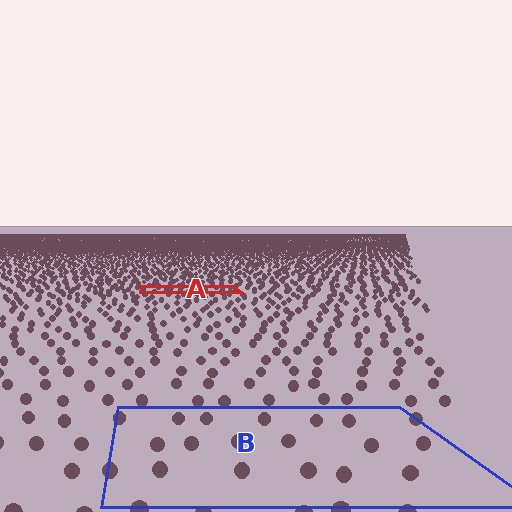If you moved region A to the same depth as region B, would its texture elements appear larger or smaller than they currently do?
They would appear larger. At a closer depth, the same texture elements are projected at a bigger on-screen size.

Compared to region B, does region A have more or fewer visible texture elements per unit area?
Region A has more texture elements per unit area — they are packed more densely because it is farther away.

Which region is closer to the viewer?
Region B is closer. The texture elements there are larger and more spread out.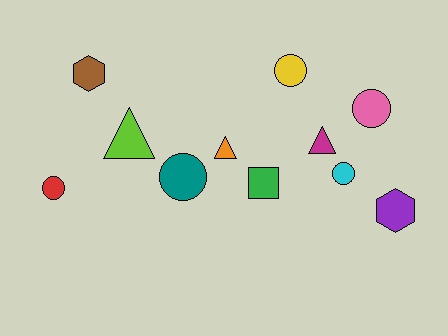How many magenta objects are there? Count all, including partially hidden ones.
There is 1 magenta object.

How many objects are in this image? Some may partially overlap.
There are 11 objects.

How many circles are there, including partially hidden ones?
There are 5 circles.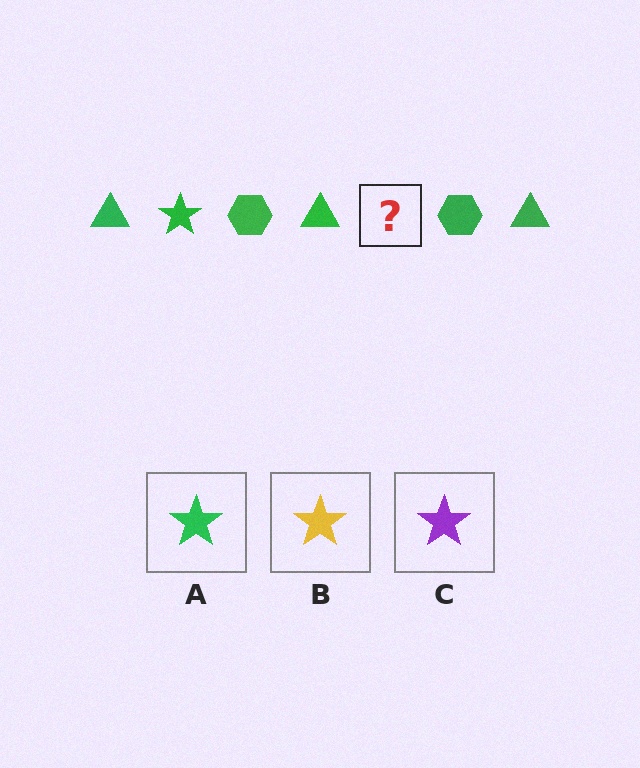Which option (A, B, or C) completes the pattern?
A.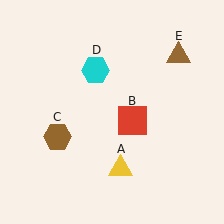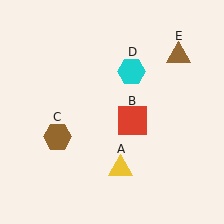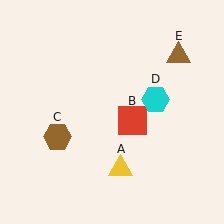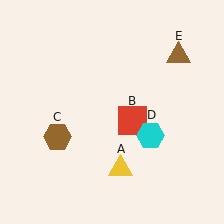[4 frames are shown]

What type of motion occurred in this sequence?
The cyan hexagon (object D) rotated clockwise around the center of the scene.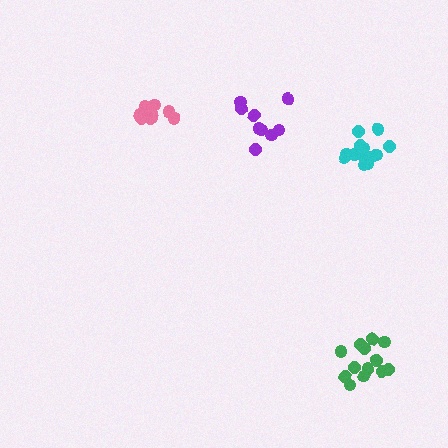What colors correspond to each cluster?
The clusters are colored: cyan, pink, green, purple.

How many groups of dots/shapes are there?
There are 4 groups.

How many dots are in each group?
Group 1: 13 dots, Group 2: 10 dots, Group 3: 14 dots, Group 4: 9 dots (46 total).